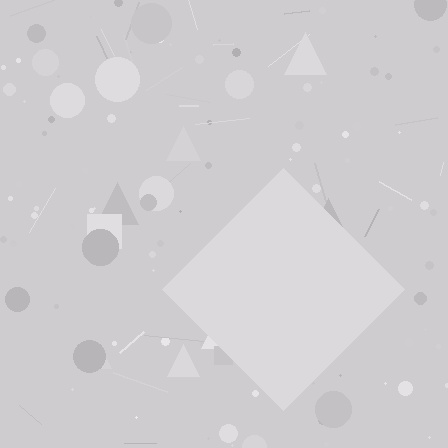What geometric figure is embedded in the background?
A diamond is embedded in the background.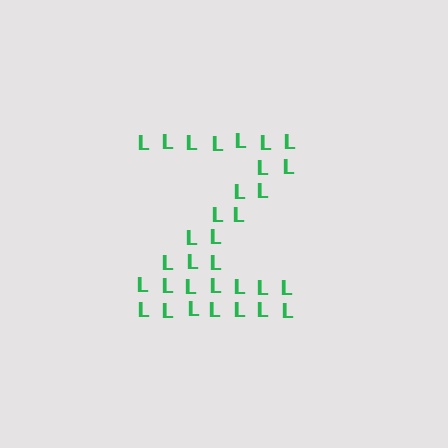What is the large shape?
The large shape is the letter Z.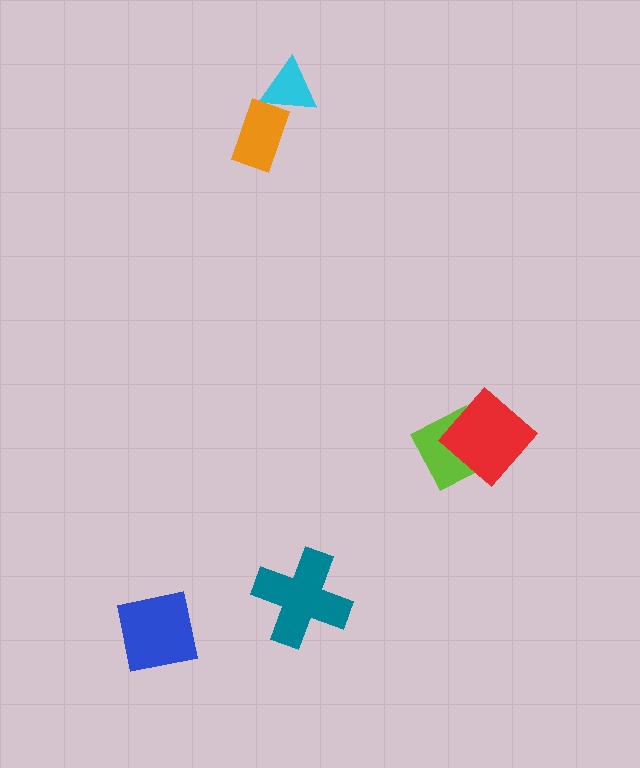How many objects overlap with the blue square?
0 objects overlap with the blue square.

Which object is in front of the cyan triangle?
The orange rectangle is in front of the cyan triangle.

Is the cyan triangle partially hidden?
Yes, it is partially covered by another shape.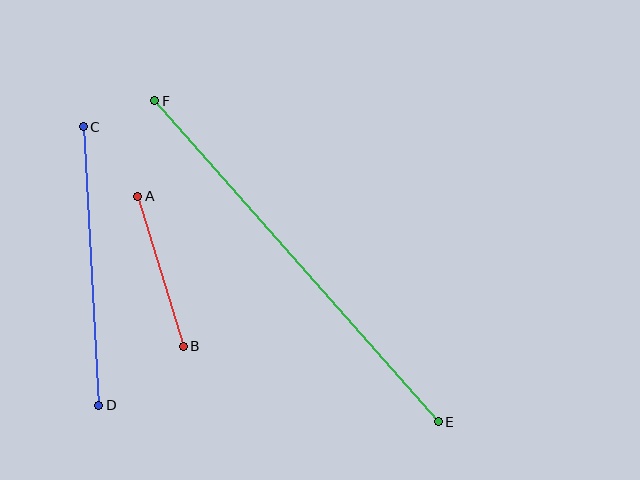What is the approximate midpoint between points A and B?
The midpoint is at approximately (161, 271) pixels.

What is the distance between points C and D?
The distance is approximately 279 pixels.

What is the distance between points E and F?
The distance is approximately 428 pixels.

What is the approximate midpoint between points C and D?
The midpoint is at approximately (91, 266) pixels.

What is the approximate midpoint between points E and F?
The midpoint is at approximately (296, 261) pixels.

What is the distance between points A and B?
The distance is approximately 157 pixels.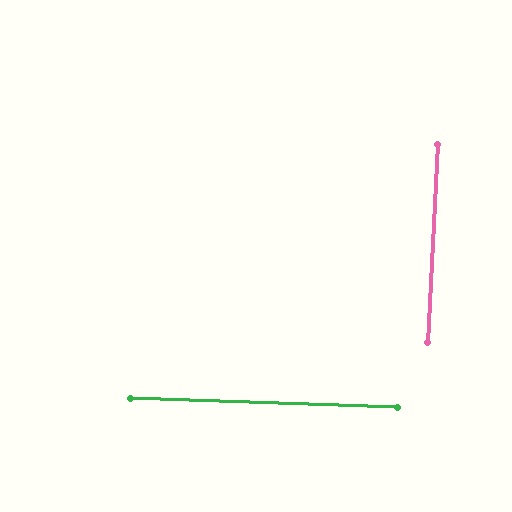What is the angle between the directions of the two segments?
Approximately 89 degrees.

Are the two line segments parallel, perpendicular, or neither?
Perpendicular — they meet at approximately 89°.